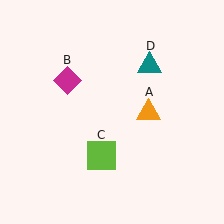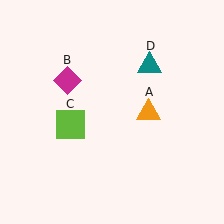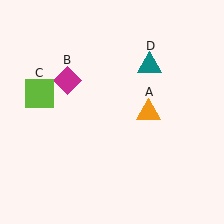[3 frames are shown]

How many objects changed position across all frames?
1 object changed position: lime square (object C).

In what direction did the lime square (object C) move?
The lime square (object C) moved up and to the left.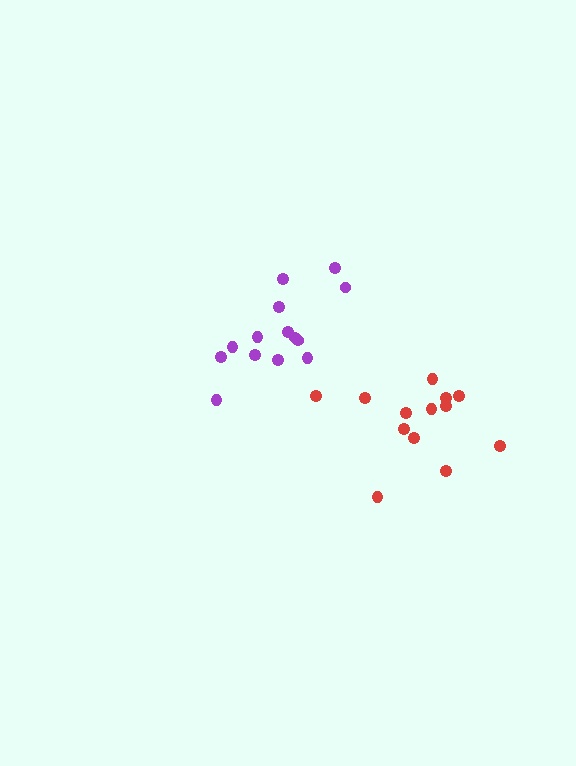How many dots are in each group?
Group 1: 13 dots, Group 2: 14 dots (27 total).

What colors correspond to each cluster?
The clusters are colored: red, purple.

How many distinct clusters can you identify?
There are 2 distinct clusters.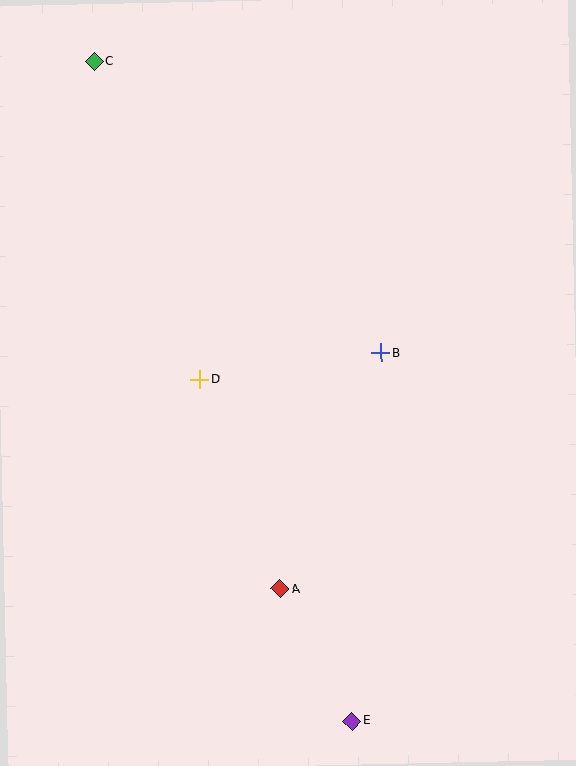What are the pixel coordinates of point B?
Point B is at (381, 352).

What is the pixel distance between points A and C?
The distance between A and C is 559 pixels.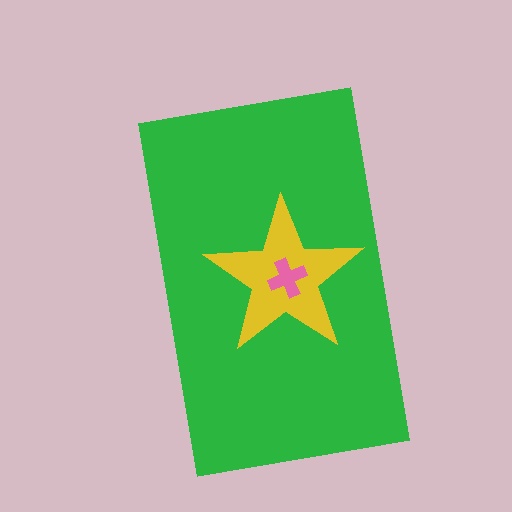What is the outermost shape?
The green rectangle.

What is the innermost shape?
The pink cross.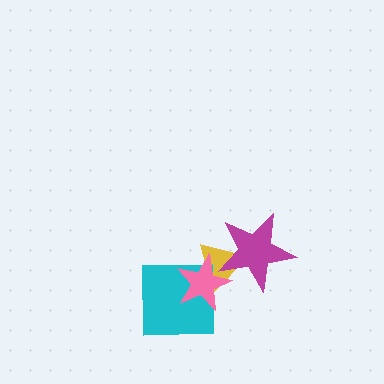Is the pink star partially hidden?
Yes, it is partially covered by another shape.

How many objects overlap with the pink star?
3 objects overlap with the pink star.